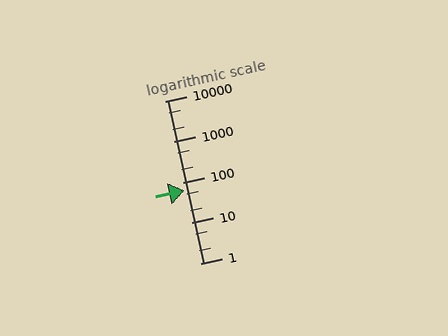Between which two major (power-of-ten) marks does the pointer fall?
The pointer is between 10 and 100.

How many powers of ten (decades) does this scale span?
The scale spans 4 decades, from 1 to 10000.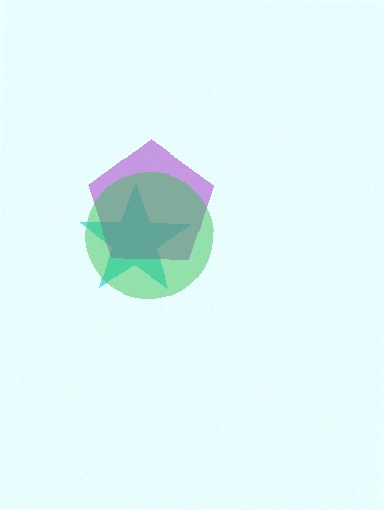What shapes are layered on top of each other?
The layered shapes are: a cyan star, a purple pentagon, a green circle.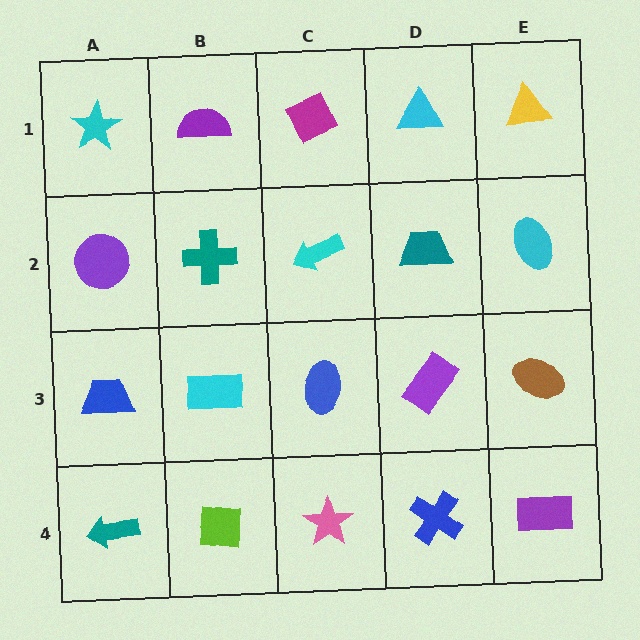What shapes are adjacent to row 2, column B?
A purple semicircle (row 1, column B), a cyan rectangle (row 3, column B), a purple circle (row 2, column A), a cyan arrow (row 2, column C).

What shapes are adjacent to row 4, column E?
A brown ellipse (row 3, column E), a blue cross (row 4, column D).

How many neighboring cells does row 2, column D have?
4.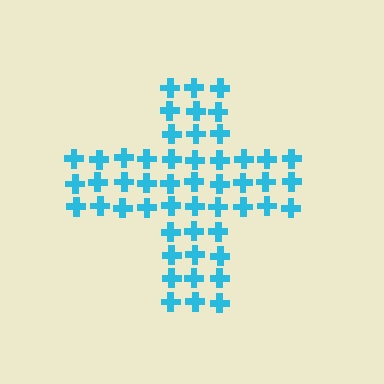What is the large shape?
The large shape is a cross.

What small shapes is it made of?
It is made of small crosses.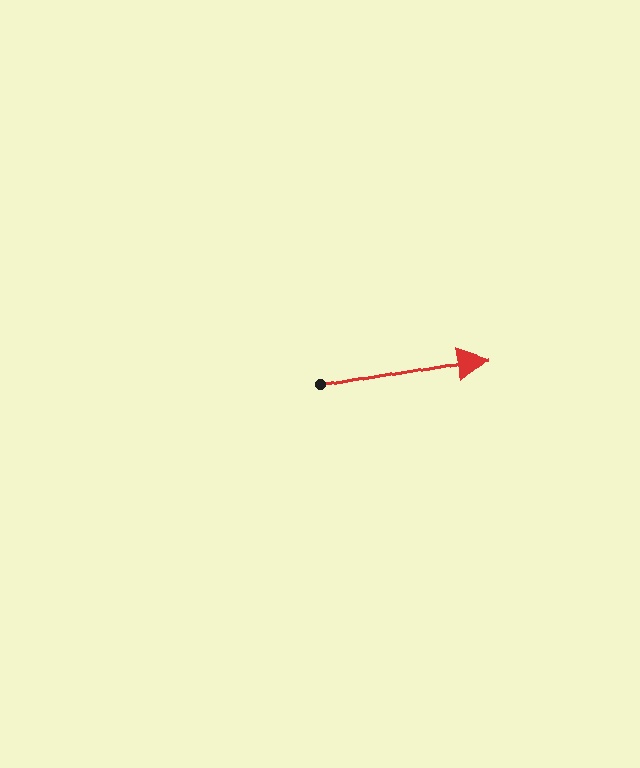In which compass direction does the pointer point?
East.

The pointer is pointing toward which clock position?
Roughly 3 o'clock.